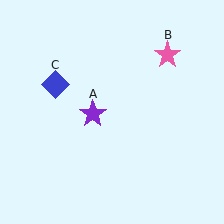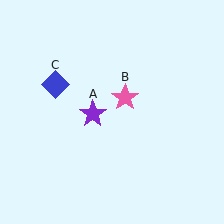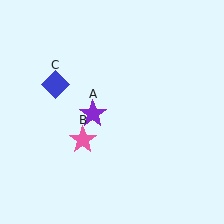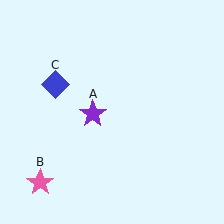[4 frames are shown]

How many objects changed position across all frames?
1 object changed position: pink star (object B).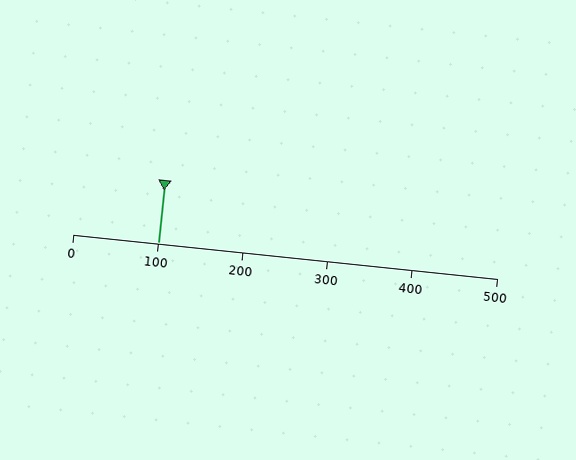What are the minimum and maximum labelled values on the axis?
The axis runs from 0 to 500.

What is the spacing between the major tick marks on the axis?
The major ticks are spaced 100 apart.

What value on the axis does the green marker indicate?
The marker indicates approximately 100.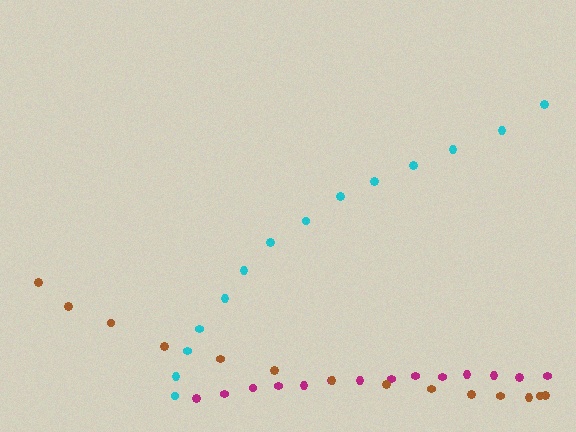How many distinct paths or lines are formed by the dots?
There are 3 distinct paths.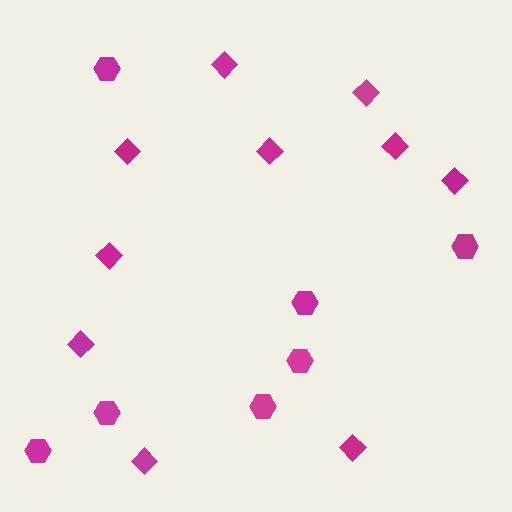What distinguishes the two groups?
There are 2 groups: one group of hexagons (7) and one group of diamonds (10).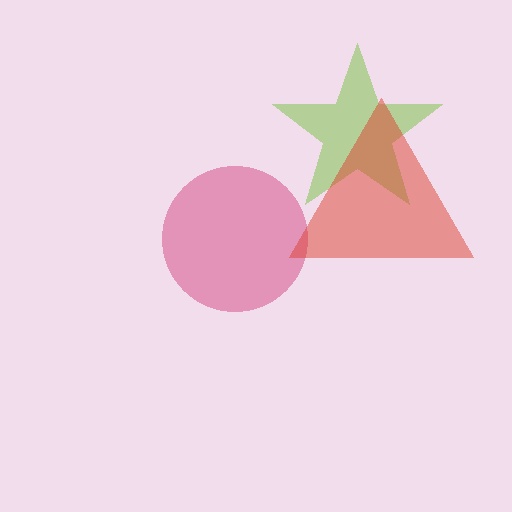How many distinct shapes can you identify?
There are 3 distinct shapes: a pink circle, a lime star, a red triangle.